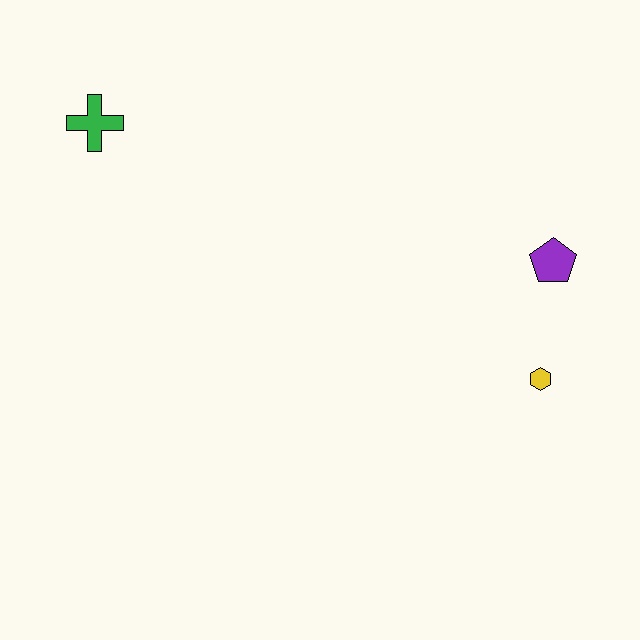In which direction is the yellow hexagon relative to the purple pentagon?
The yellow hexagon is below the purple pentagon.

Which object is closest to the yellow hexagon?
The purple pentagon is closest to the yellow hexagon.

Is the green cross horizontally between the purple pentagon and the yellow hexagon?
No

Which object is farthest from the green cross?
The yellow hexagon is farthest from the green cross.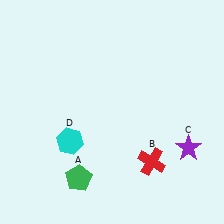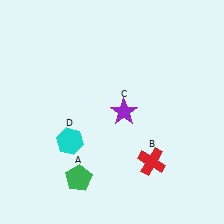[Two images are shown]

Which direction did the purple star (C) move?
The purple star (C) moved left.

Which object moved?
The purple star (C) moved left.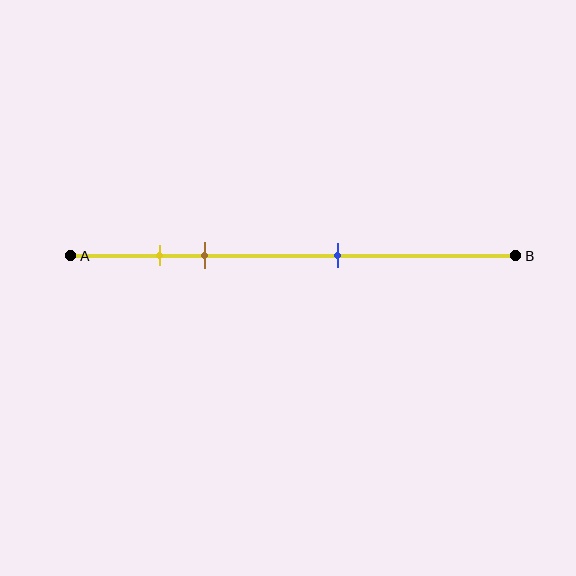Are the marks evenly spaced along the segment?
No, the marks are not evenly spaced.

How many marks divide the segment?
There are 3 marks dividing the segment.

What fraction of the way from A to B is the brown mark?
The brown mark is approximately 30% (0.3) of the way from A to B.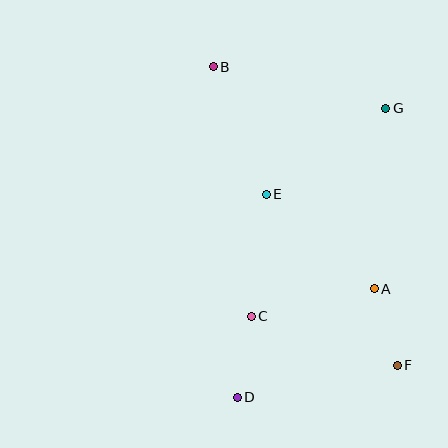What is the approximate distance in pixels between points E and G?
The distance between E and G is approximately 147 pixels.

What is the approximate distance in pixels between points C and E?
The distance between C and E is approximately 123 pixels.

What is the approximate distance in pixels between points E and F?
The distance between E and F is approximately 215 pixels.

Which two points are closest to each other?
Points A and F are closest to each other.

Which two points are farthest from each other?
Points B and F are farthest from each other.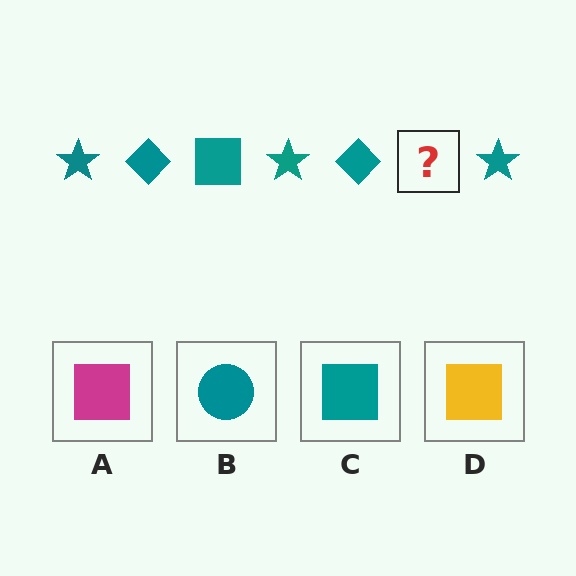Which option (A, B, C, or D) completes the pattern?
C.